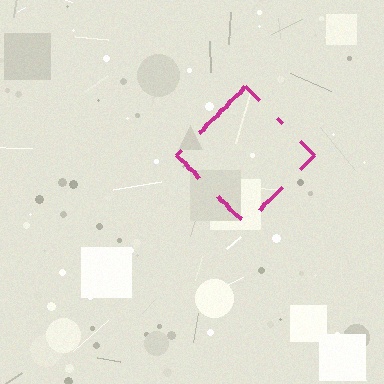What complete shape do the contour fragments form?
The contour fragments form a diamond.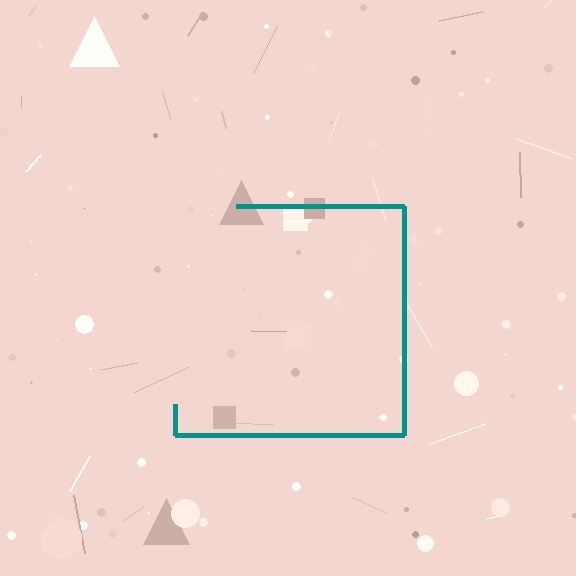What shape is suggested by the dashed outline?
The dashed outline suggests a square.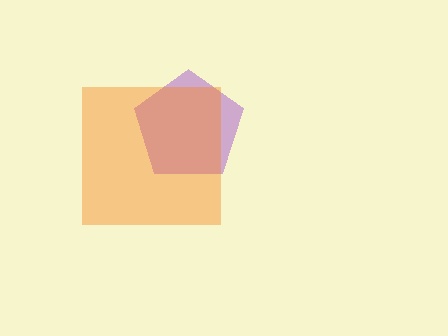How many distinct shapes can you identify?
There are 2 distinct shapes: a purple pentagon, an orange square.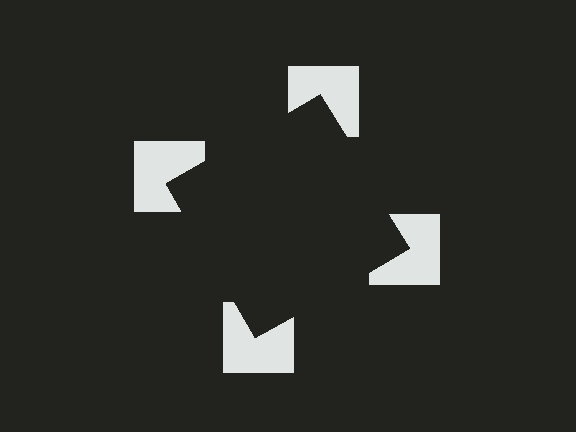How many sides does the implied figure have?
4 sides.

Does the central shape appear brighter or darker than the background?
It typically appears slightly darker than the background, even though no actual brightness change is drawn.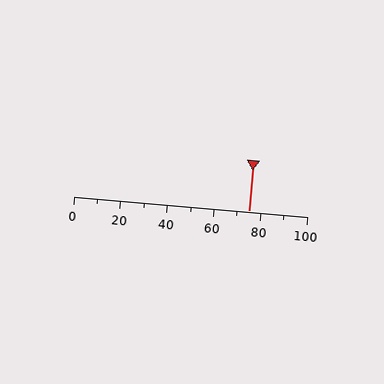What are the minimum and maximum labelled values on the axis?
The axis runs from 0 to 100.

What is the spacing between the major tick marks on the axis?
The major ticks are spaced 20 apart.